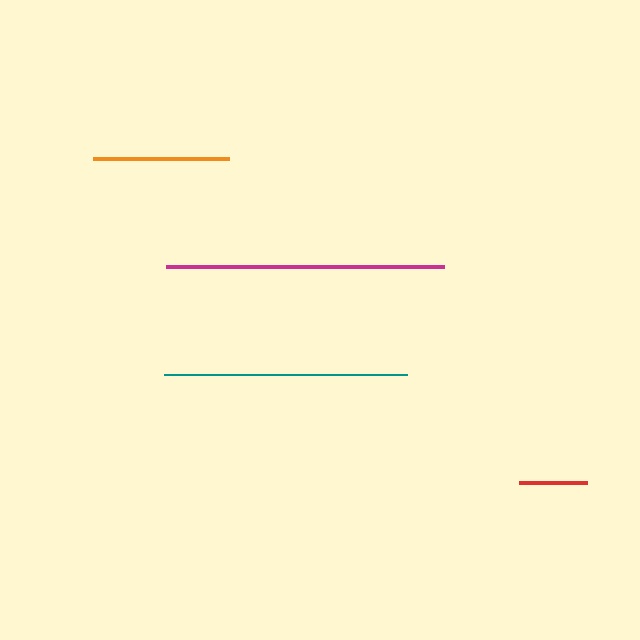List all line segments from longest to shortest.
From longest to shortest: magenta, teal, orange, red.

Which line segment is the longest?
The magenta line is the longest at approximately 277 pixels.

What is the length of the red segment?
The red segment is approximately 67 pixels long.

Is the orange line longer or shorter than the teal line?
The teal line is longer than the orange line.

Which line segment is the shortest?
The red line is the shortest at approximately 67 pixels.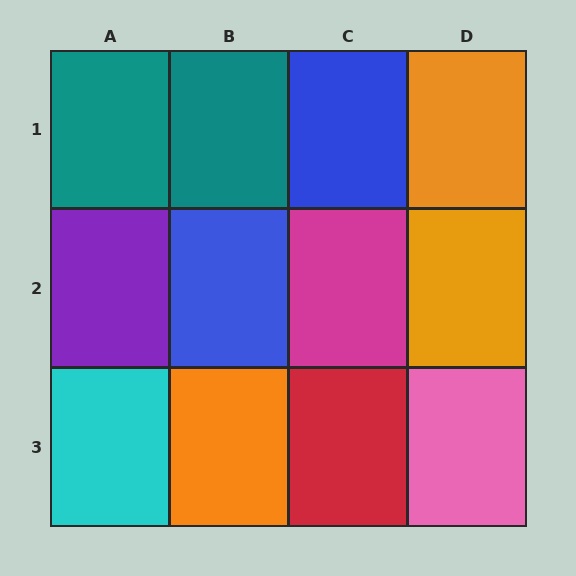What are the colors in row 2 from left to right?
Purple, blue, magenta, orange.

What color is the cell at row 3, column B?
Orange.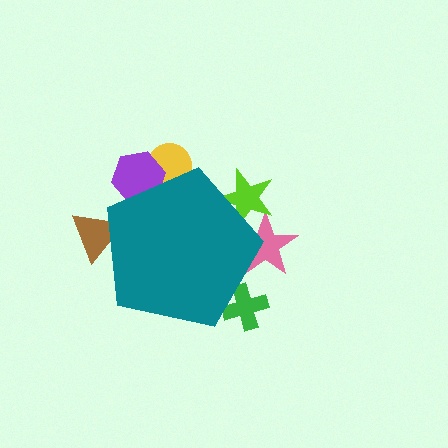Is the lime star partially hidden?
Yes, the lime star is partially hidden behind the teal pentagon.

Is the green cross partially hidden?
Yes, the green cross is partially hidden behind the teal pentagon.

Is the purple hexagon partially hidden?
Yes, the purple hexagon is partially hidden behind the teal pentagon.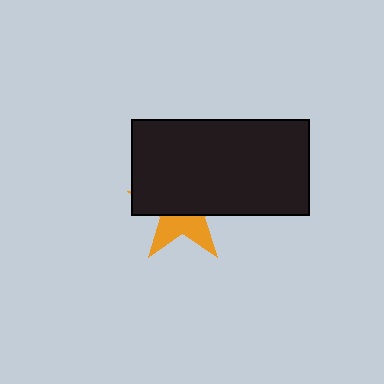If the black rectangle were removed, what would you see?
You would see the complete orange star.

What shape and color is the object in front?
The object in front is a black rectangle.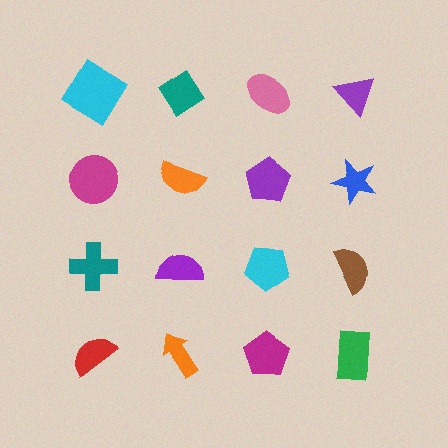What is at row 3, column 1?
A teal cross.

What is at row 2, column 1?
A magenta circle.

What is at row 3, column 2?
A purple semicircle.